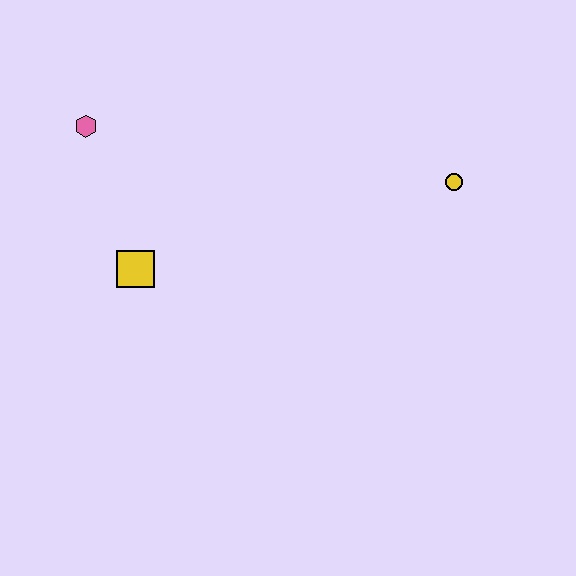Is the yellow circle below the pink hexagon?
Yes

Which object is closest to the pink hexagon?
The yellow square is closest to the pink hexagon.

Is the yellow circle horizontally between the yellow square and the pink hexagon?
No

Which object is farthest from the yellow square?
The yellow circle is farthest from the yellow square.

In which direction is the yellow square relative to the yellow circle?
The yellow square is to the left of the yellow circle.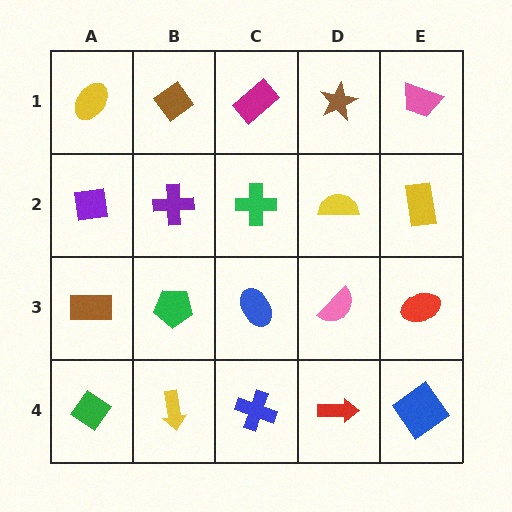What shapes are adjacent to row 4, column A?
A brown rectangle (row 3, column A), a yellow arrow (row 4, column B).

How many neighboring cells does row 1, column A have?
2.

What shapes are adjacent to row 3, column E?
A yellow rectangle (row 2, column E), a blue diamond (row 4, column E), a pink semicircle (row 3, column D).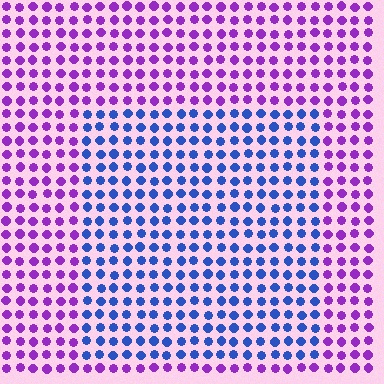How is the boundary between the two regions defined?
The boundary is defined purely by a slight shift in hue (about 58 degrees). Spacing, size, and orientation are identical on both sides.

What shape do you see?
I see a rectangle.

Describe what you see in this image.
The image is filled with small purple elements in a uniform arrangement. A rectangle-shaped region is visible where the elements are tinted to a slightly different hue, forming a subtle color boundary.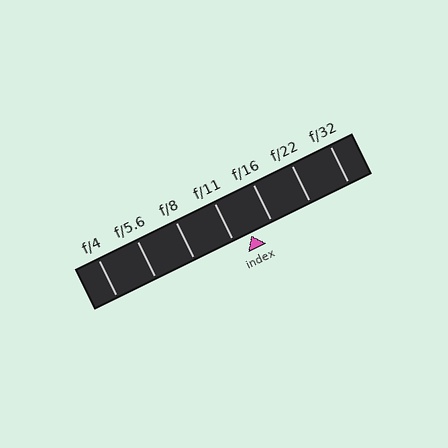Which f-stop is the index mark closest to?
The index mark is closest to f/11.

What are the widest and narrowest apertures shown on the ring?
The widest aperture shown is f/4 and the narrowest is f/32.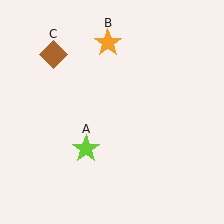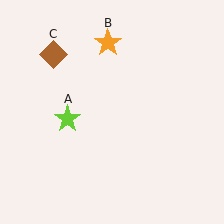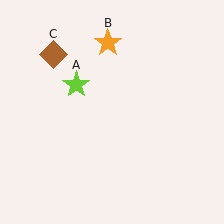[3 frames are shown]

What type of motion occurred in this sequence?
The lime star (object A) rotated clockwise around the center of the scene.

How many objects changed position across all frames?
1 object changed position: lime star (object A).